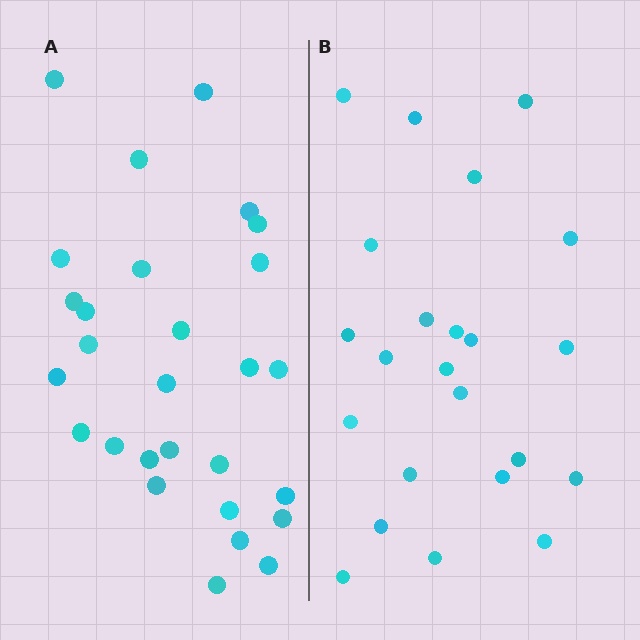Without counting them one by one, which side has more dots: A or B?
Region A (the left region) has more dots.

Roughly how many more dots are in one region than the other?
Region A has about 5 more dots than region B.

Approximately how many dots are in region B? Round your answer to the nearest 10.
About 20 dots. (The exact count is 23, which rounds to 20.)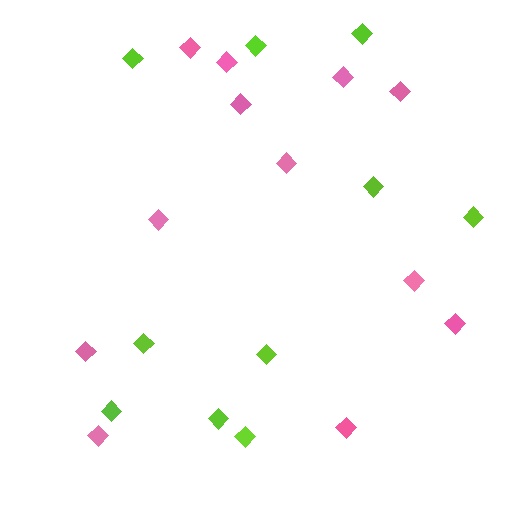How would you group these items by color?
There are 2 groups: one group of lime diamonds (10) and one group of pink diamonds (12).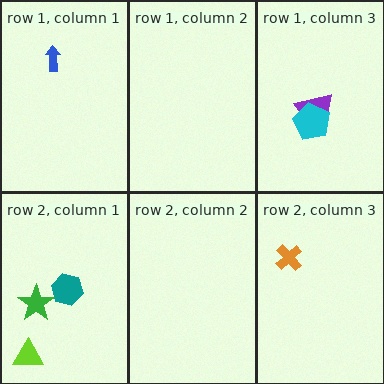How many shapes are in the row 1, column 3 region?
2.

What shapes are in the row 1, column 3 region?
The purple trapezoid, the cyan pentagon.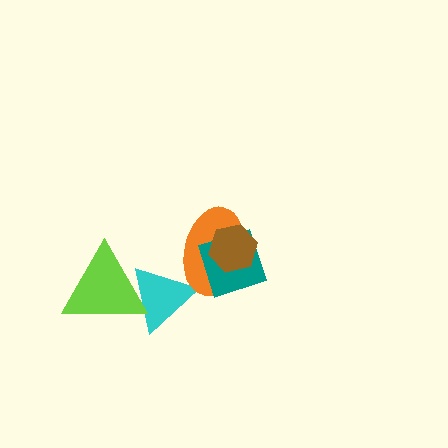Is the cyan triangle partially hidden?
Yes, it is partially covered by another shape.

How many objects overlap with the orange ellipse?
3 objects overlap with the orange ellipse.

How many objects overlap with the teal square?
2 objects overlap with the teal square.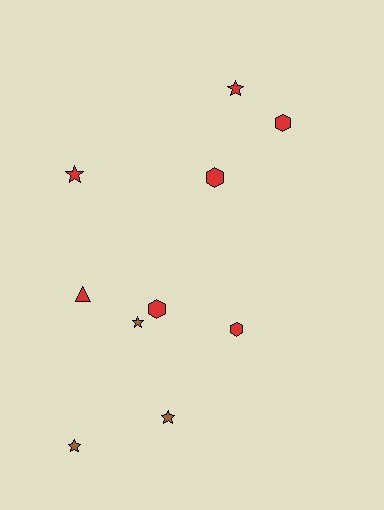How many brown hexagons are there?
There are no brown hexagons.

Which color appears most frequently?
Red, with 7 objects.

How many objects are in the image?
There are 10 objects.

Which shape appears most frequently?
Star, with 5 objects.